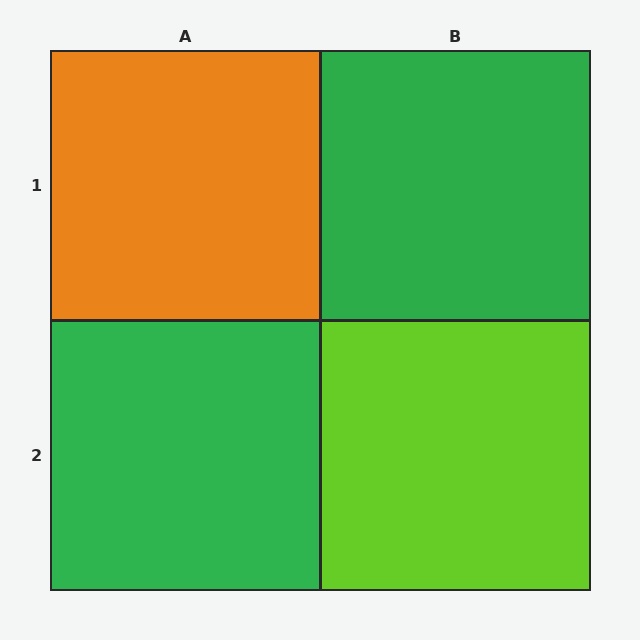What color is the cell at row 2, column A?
Green.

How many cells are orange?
1 cell is orange.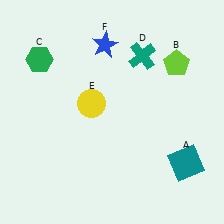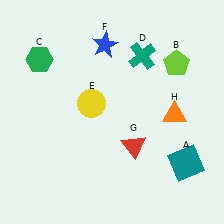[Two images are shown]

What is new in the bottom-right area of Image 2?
A red triangle (G) was added in the bottom-right area of Image 2.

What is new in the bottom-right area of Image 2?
An orange triangle (H) was added in the bottom-right area of Image 2.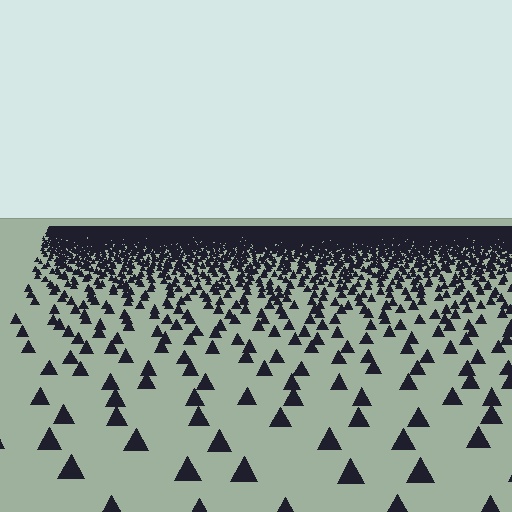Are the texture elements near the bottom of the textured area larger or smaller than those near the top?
Larger. Near the bottom, elements are closer to the viewer and appear at a bigger on-screen size.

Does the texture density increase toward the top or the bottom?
Density increases toward the top.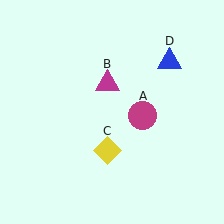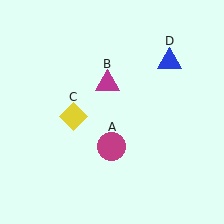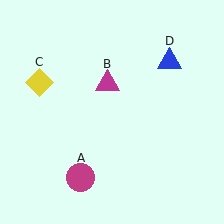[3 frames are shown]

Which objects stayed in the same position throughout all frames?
Magenta triangle (object B) and blue triangle (object D) remained stationary.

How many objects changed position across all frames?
2 objects changed position: magenta circle (object A), yellow diamond (object C).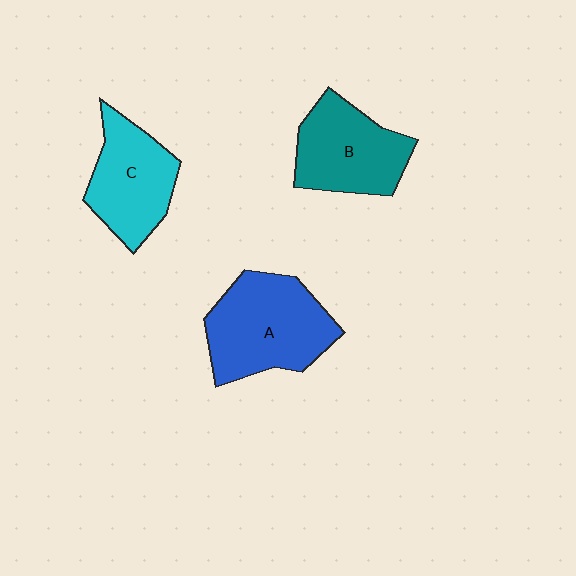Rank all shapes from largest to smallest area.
From largest to smallest: A (blue), B (teal), C (cyan).